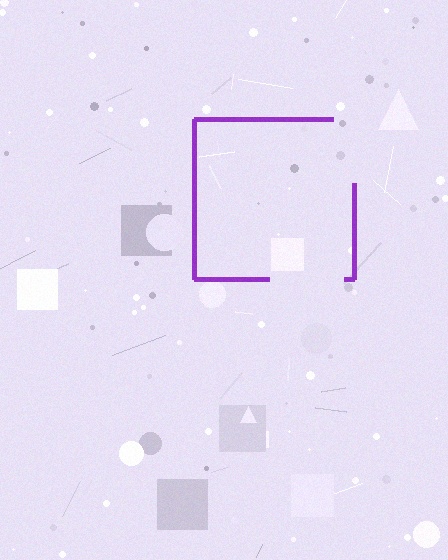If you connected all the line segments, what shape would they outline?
They would outline a square.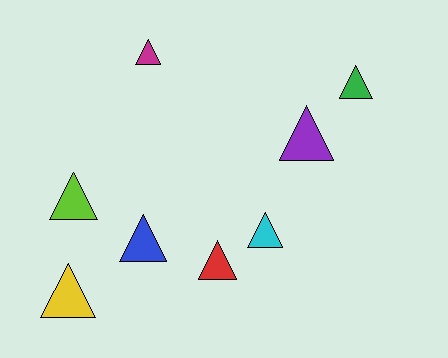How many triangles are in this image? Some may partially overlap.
There are 8 triangles.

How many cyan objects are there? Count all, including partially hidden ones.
There is 1 cyan object.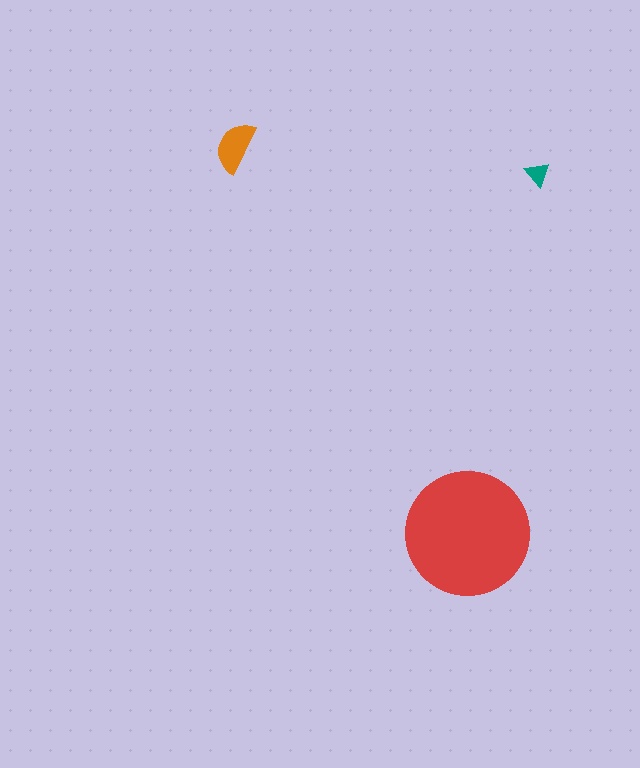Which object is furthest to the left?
The orange semicircle is leftmost.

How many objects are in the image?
There are 3 objects in the image.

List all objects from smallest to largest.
The teal triangle, the orange semicircle, the red circle.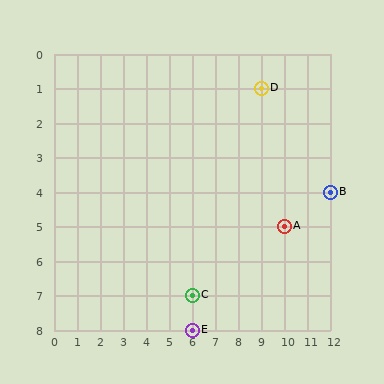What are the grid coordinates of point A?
Point A is at grid coordinates (10, 5).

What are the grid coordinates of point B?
Point B is at grid coordinates (12, 4).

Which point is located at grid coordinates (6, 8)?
Point E is at (6, 8).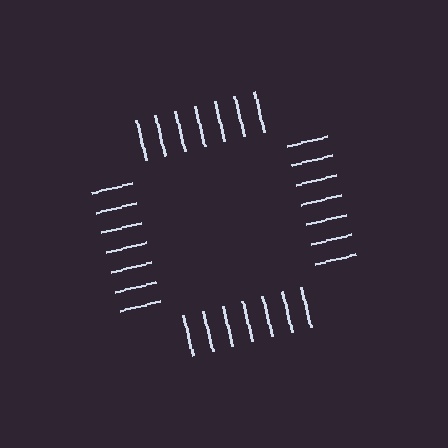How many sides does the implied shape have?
4 sides — the line-ends trace a square.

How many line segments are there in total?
28 — 7 along each of the 4 edges.